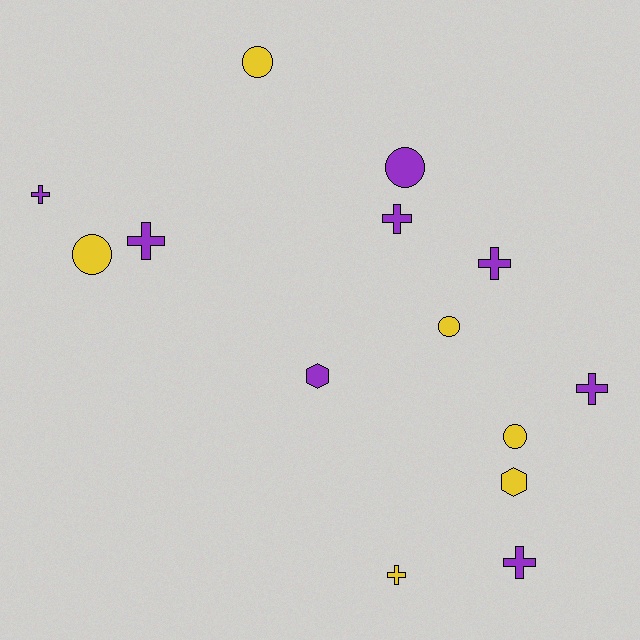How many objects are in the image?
There are 14 objects.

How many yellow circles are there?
There are 4 yellow circles.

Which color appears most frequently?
Purple, with 8 objects.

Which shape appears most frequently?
Cross, with 7 objects.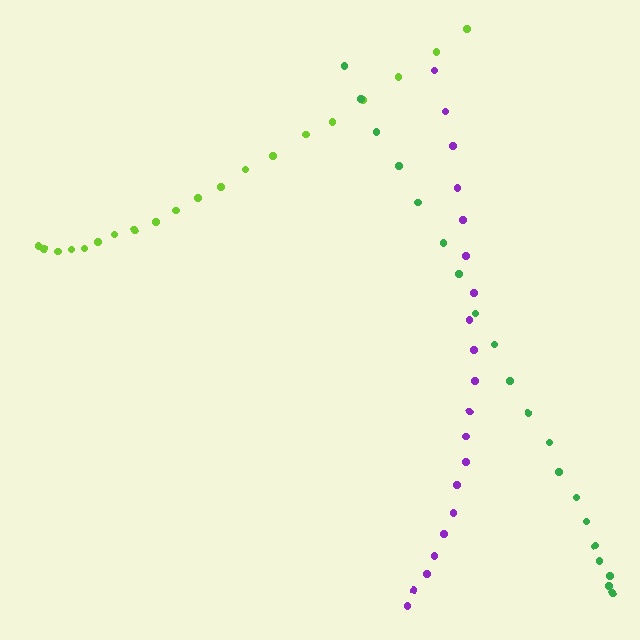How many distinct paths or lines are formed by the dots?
There are 3 distinct paths.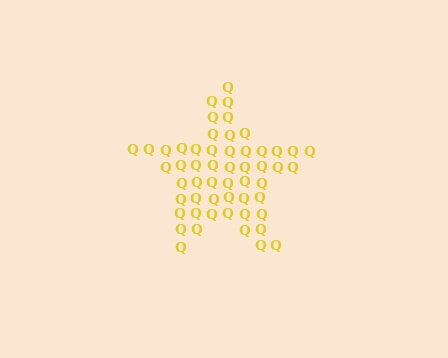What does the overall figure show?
The overall figure shows a star.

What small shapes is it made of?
It is made of small letter Q's.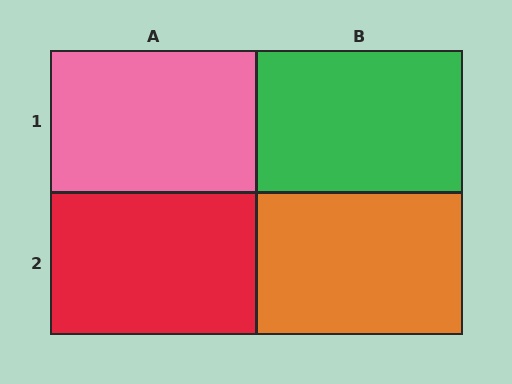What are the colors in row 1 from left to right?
Pink, green.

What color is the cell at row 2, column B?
Orange.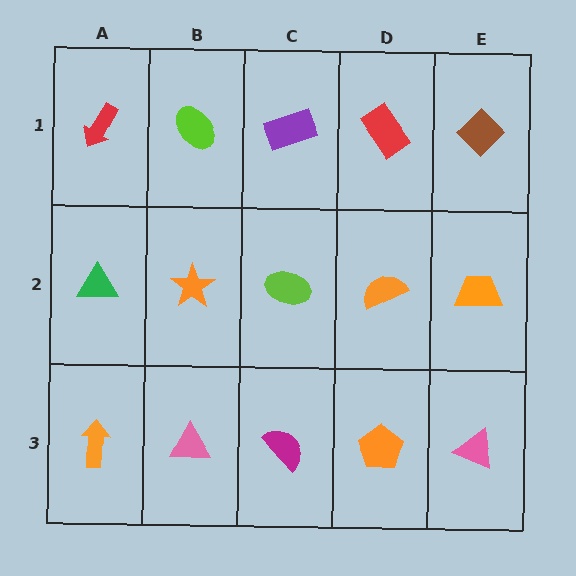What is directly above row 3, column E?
An orange trapezoid.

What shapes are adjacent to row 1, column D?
An orange semicircle (row 2, column D), a purple rectangle (row 1, column C), a brown diamond (row 1, column E).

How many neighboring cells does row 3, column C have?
3.